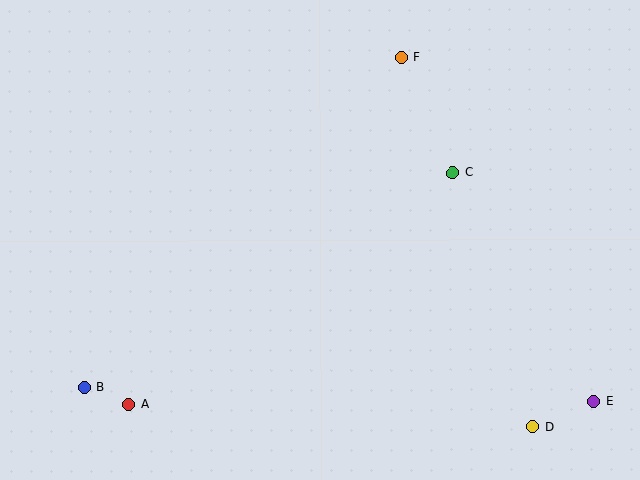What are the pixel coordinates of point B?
Point B is at (84, 387).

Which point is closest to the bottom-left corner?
Point B is closest to the bottom-left corner.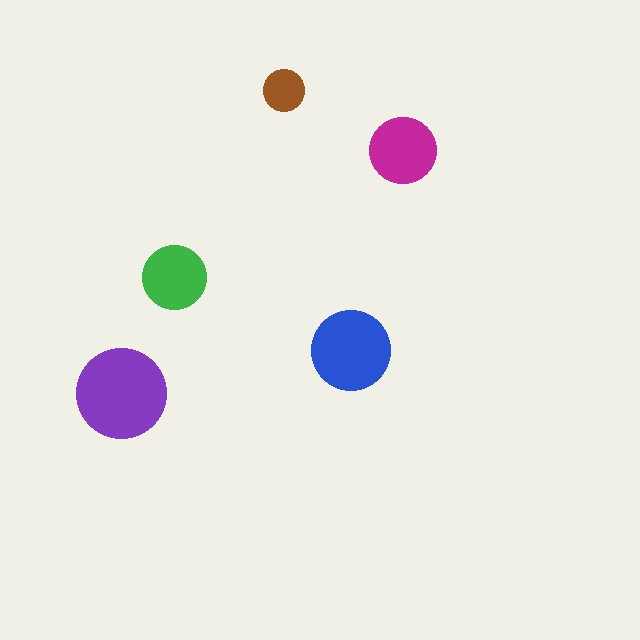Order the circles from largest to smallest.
the purple one, the blue one, the magenta one, the green one, the brown one.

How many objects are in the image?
There are 5 objects in the image.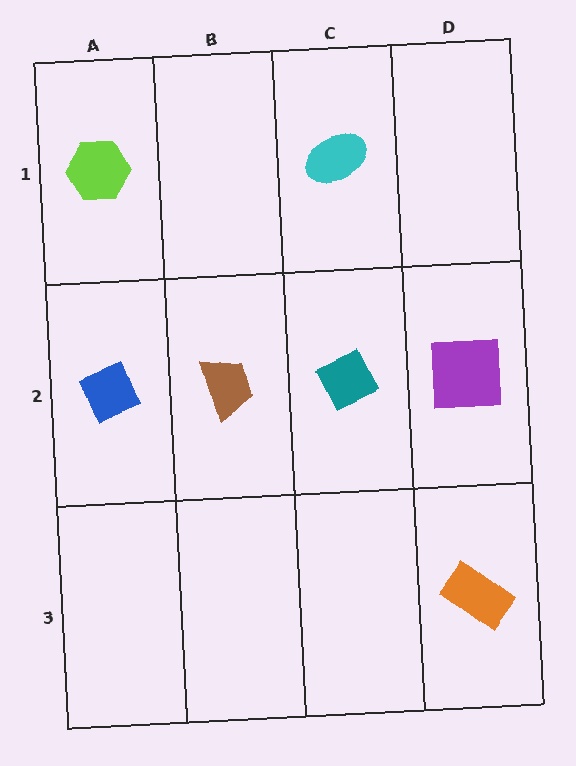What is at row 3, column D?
An orange rectangle.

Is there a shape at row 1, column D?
No, that cell is empty.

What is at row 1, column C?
A cyan ellipse.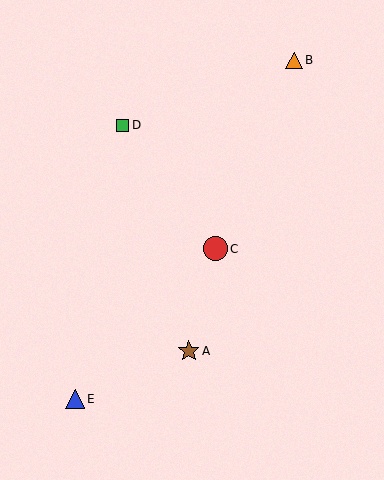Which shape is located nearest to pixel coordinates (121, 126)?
The green square (labeled D) at (123, 125) is nearest to that location.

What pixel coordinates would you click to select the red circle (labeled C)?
Click at (215, 249) to select the red circle C.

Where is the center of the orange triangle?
The center of the orange triangle is at (294, 60).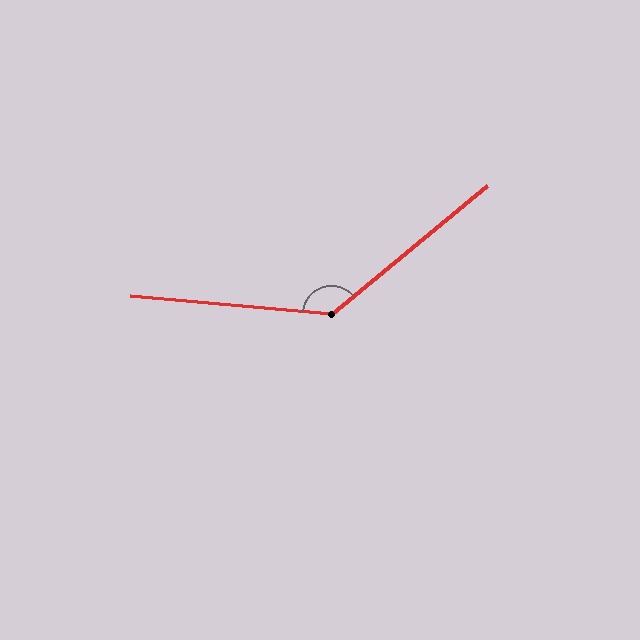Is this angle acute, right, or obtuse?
It is obtuse.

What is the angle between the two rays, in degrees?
Approximately 135 degrees.